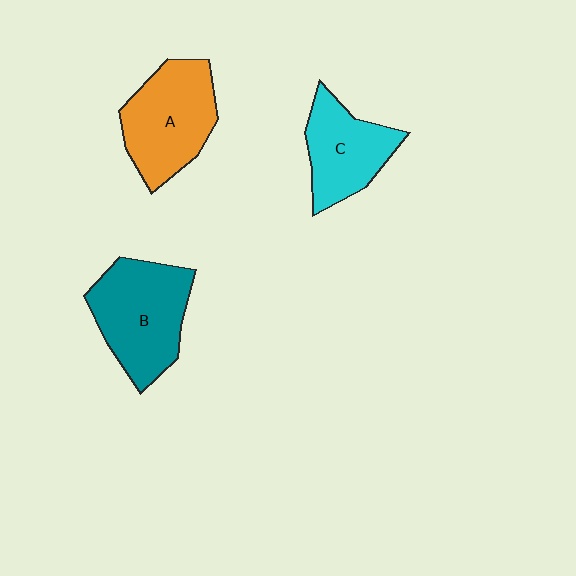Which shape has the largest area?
Shape B (teal).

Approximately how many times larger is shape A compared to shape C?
Approximately 1.3 times.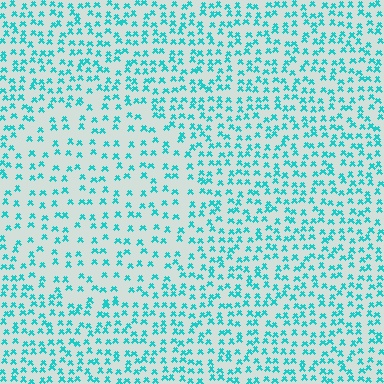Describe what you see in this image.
The image contains small cyan elements arranged at two different densities. A circle-shaped region is visible where the elements are less densely packed than the surrounding area.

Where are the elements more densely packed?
The elements are more densely packed outside the circle boundary.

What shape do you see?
I see a circle.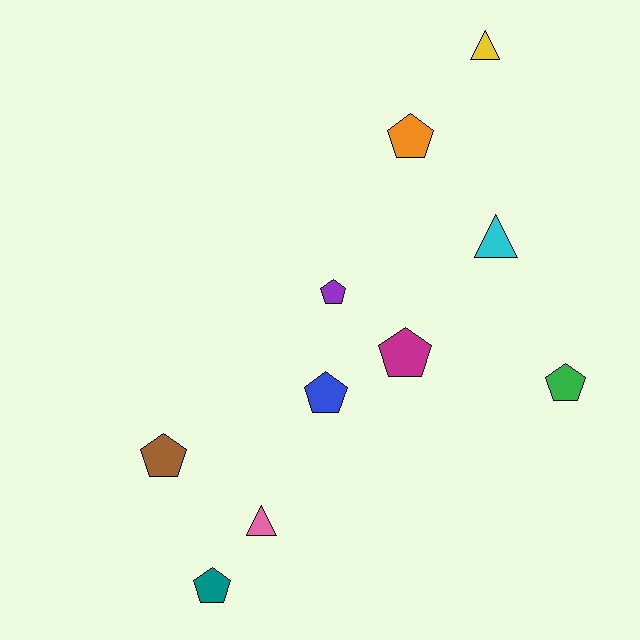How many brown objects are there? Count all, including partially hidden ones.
There is 1 brown object.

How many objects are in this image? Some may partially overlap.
There are 10 objects.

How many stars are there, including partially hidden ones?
There are no stars.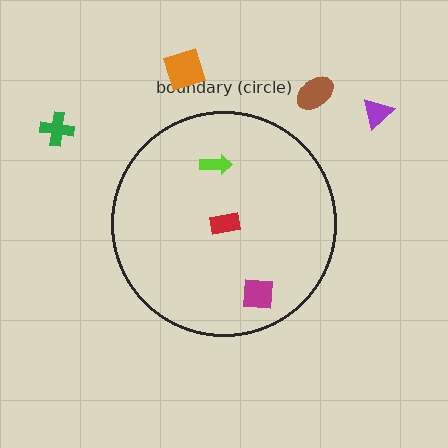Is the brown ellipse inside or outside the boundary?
Outside.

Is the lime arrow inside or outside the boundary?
Inside.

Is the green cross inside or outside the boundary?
Outside.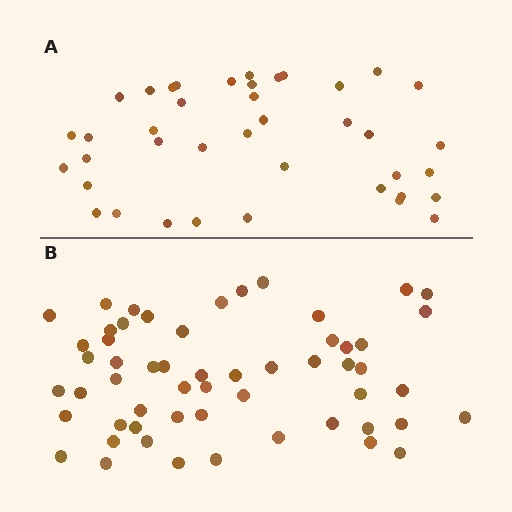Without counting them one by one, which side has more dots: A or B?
Region B (the bottom region) has more dots.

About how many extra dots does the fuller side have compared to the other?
Region B has approximately 15 more dots than region A.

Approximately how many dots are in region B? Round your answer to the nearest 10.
About 60 dots. (The exact count is 56, which rounds to 60.)